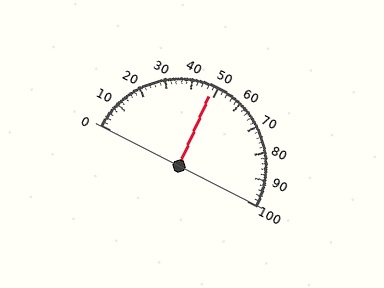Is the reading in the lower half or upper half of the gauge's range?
The reading is in the lower half of the range (0 to 100).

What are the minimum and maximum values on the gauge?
The gauge ranges from 0 to 100.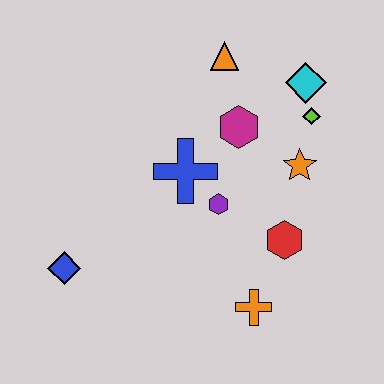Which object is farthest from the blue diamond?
The cyan diamond is farthest from the blue diamond.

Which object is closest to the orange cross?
The red hexagon is closest to the orange cross.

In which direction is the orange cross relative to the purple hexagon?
The orange cross is below the purple hexagon.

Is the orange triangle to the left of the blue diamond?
No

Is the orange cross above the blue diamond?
No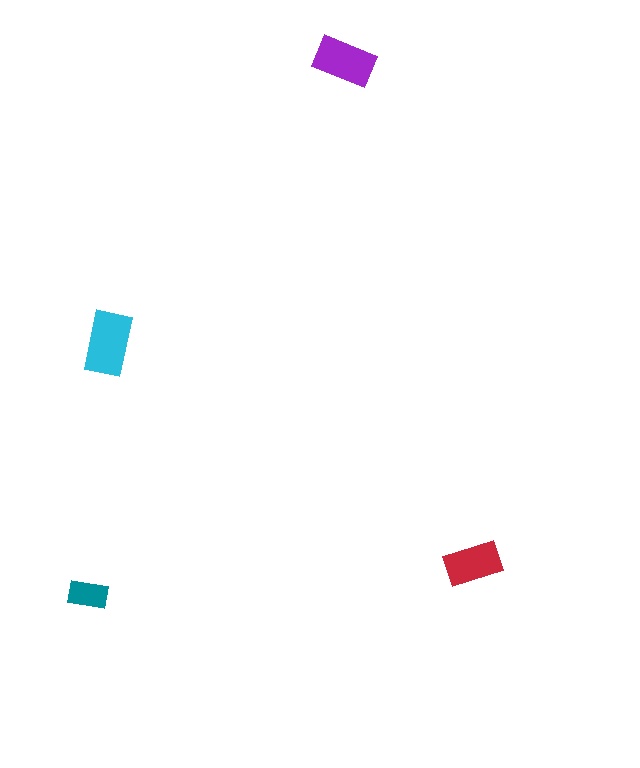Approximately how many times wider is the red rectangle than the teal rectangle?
About 1.5 times wider.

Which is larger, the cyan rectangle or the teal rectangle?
The cyan one.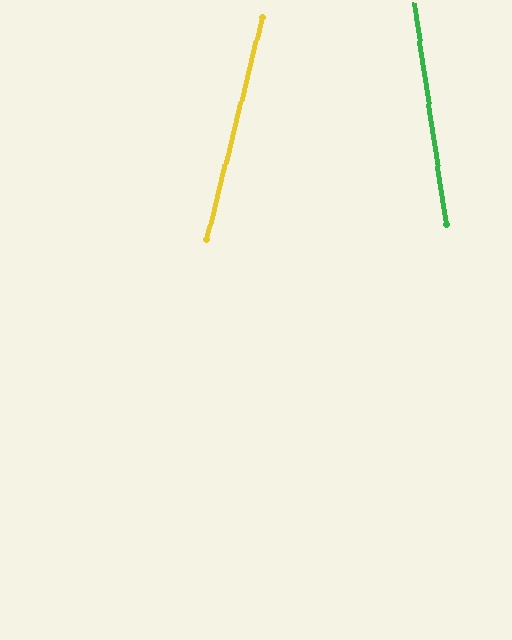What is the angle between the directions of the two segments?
Approximately 22 degrees.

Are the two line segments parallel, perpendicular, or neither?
Neither parallel nor perpendicular — they differ by about 22°.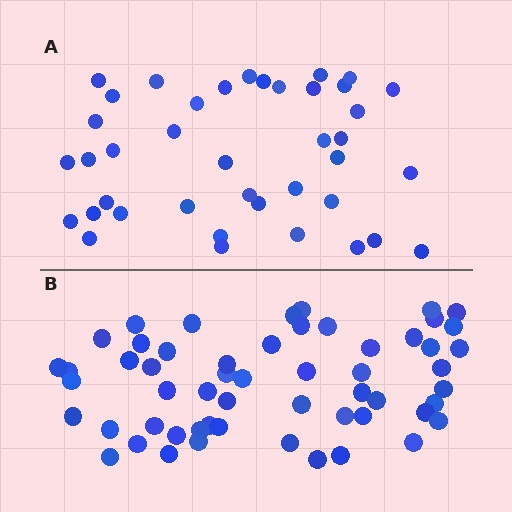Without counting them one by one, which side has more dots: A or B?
Region B (the bottom region) has more dots.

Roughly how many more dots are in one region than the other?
Region B has approximately 15 more dots than region A.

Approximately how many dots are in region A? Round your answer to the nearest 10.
About 40 dots.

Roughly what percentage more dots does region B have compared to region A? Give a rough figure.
About 40% more.